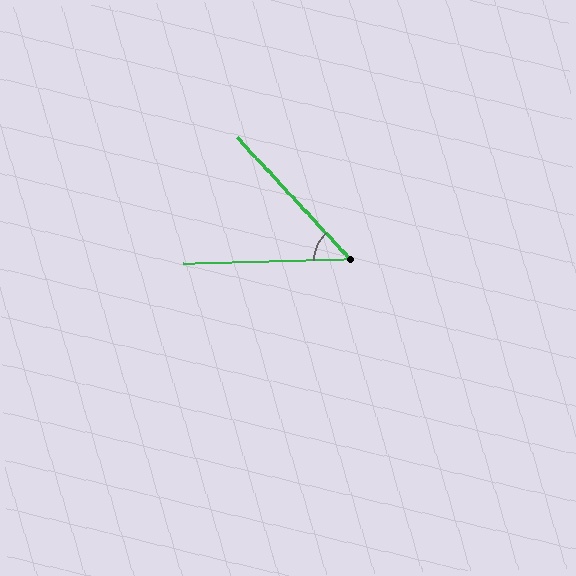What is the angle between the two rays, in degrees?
Approximately 48 degrees.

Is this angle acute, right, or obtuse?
It is acute.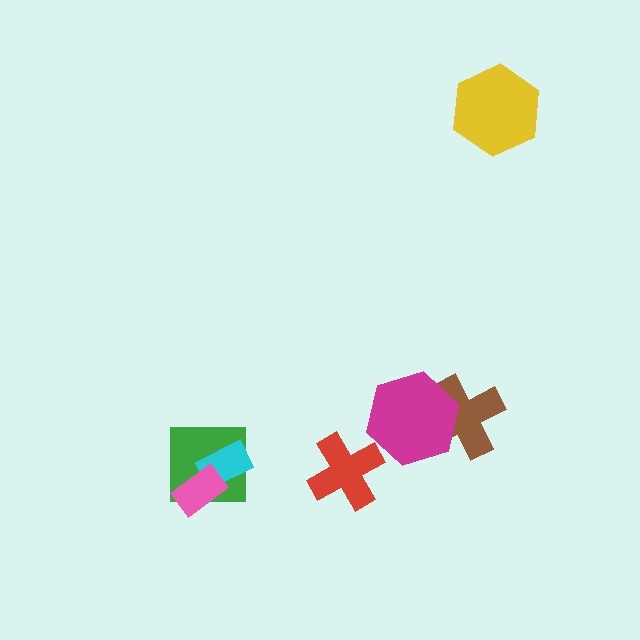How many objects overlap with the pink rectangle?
2 objects overlap with the pink rectangle.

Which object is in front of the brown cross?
The magenta hexagon is in front of the brown cross.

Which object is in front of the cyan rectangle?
The pink rectangle is in front of the cyan rectangle.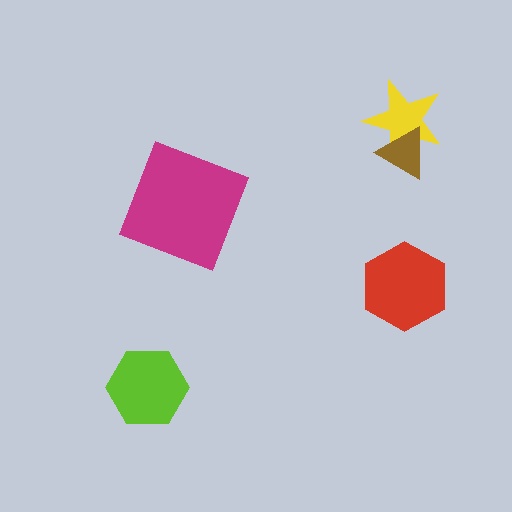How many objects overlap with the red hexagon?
0 objects overlap with the red hexagon.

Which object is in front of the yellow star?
The brown triangle is in front of the yellow star.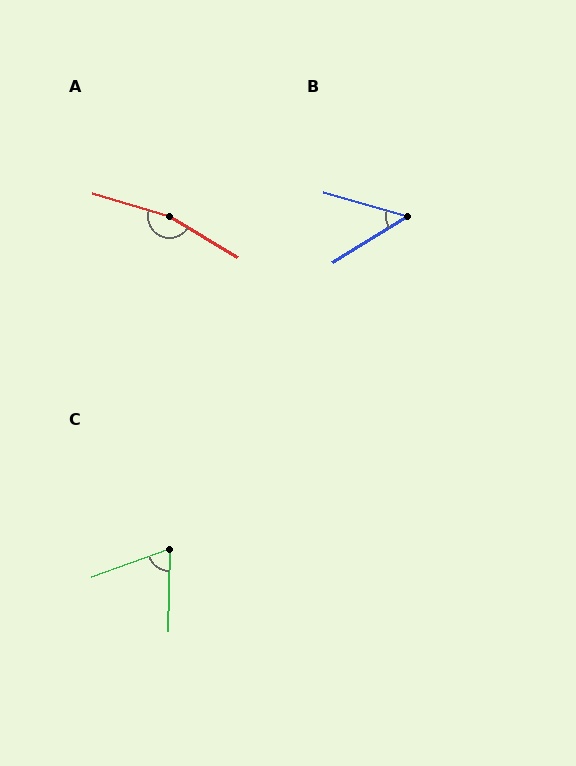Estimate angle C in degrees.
Approximately 69 degrees.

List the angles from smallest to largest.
B (48°), C (69°), A (166°).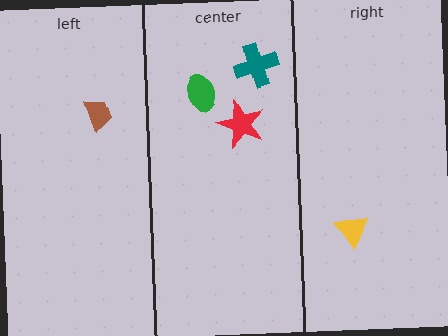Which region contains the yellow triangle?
The right region.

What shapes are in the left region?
The brown trapezoid.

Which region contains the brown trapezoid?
The left region.